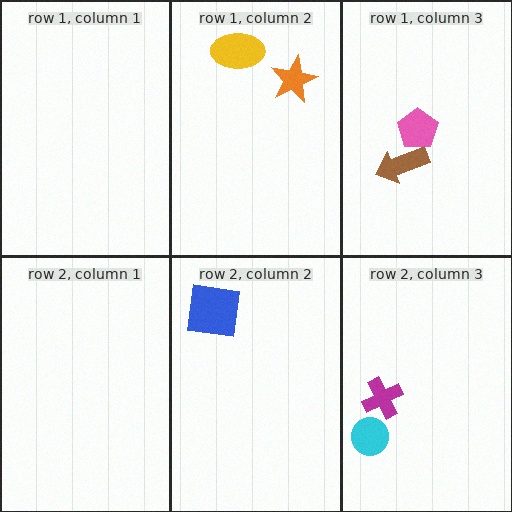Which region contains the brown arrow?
The row 1, column 3 region.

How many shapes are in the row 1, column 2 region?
2.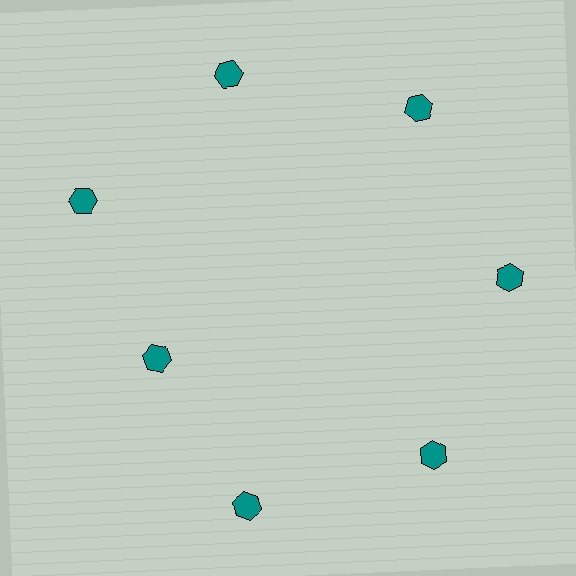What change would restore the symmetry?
The symmetry would be restored by moving it outward, back onto the ring so that all 7 hexagons sit at equal angles and equal distance from the center.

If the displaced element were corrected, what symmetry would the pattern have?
It would have 7-fold rotational symmetry — the pattern would map onto itself every 51 degrees.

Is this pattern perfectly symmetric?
No. The 7 teal hexagons are arranged in a ring, but one element near the 8 o'clock position is pulled inward toward the center, breaking the 7-fold rotational symmetry.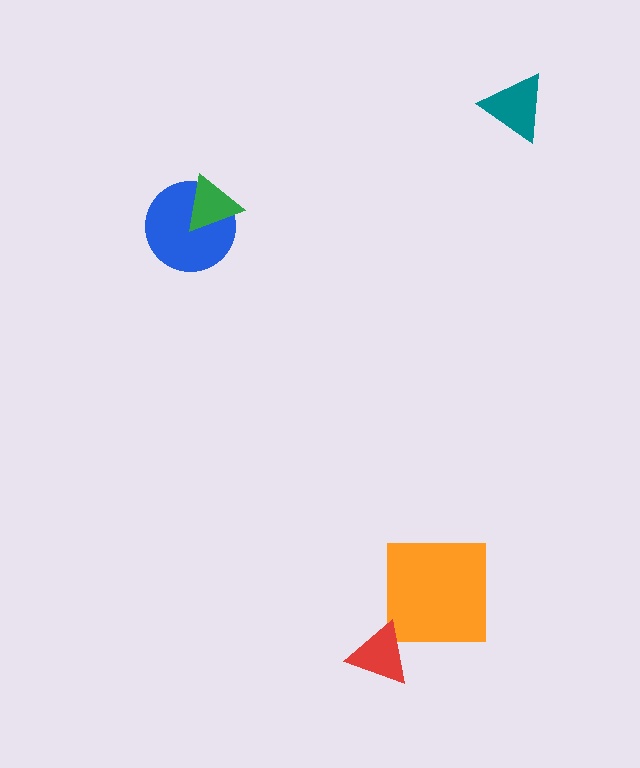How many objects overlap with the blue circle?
1 object overlaps with the blue circle.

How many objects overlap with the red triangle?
0 objects overlap with the red triangle.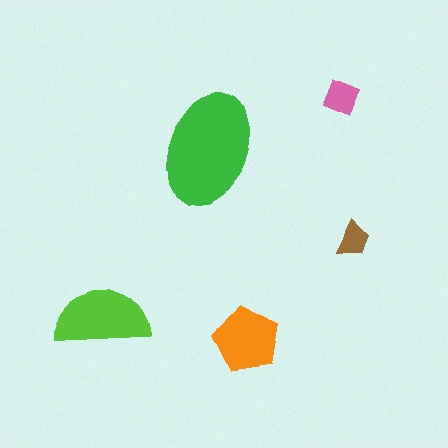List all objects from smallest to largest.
The brown trapezoid, the pink square, the orange pentagon, the lime semicircle, the green ellipse.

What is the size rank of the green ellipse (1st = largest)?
1st.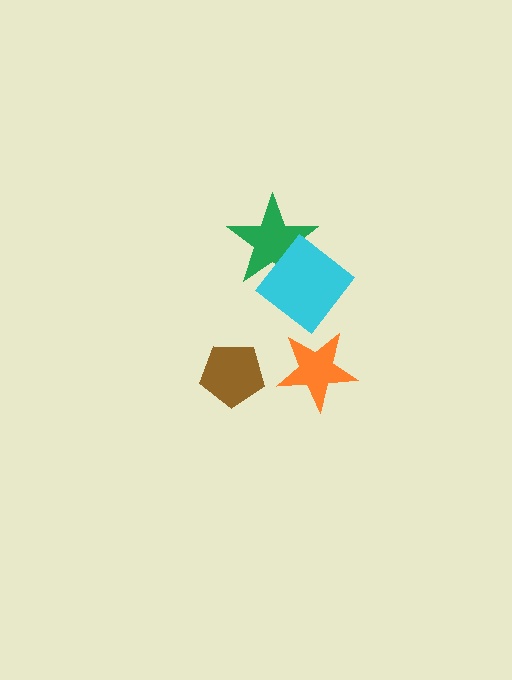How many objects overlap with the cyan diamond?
1 object overlaps with the cyan diamond.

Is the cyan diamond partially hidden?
No, no other shape covers it.